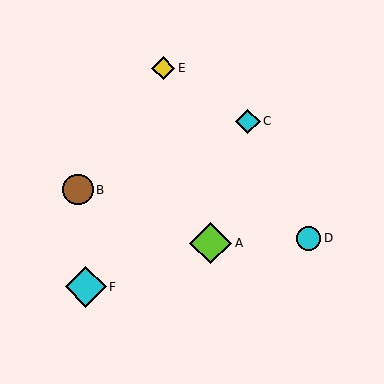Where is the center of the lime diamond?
The center of the lime diamond is at (211, 243).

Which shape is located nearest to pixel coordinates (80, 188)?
The brown circle (labeled B) at (78, 190) is nearest to that location.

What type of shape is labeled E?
Shape E is a yellow diamond.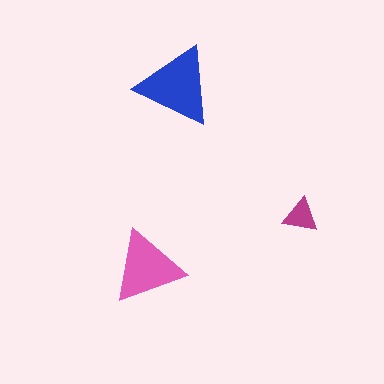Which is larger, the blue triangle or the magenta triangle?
The blue one.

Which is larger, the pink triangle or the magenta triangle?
The pink one.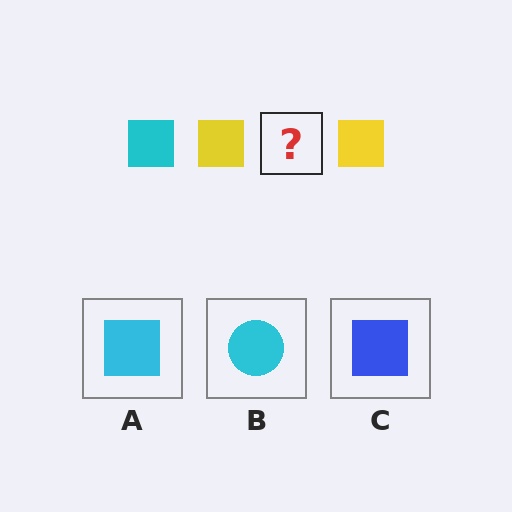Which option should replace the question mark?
Option A.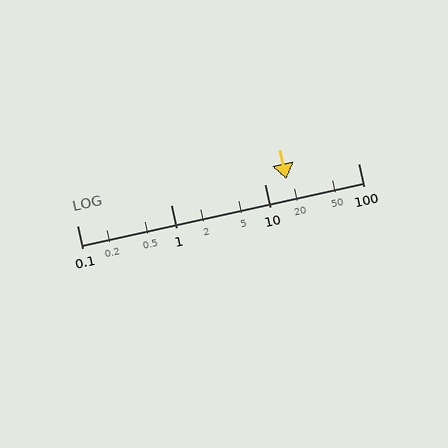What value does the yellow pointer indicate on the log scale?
The pointer indicates approximately 17.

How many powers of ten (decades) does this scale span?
The scale spans 3 decades, from 0.1 to 100.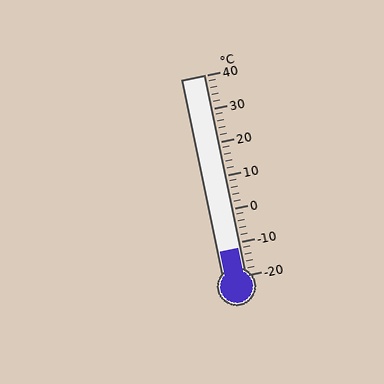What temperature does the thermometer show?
The thermometer shows approximately -12°C.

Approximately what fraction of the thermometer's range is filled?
The thermometer is filled to approximately 15% of its range.